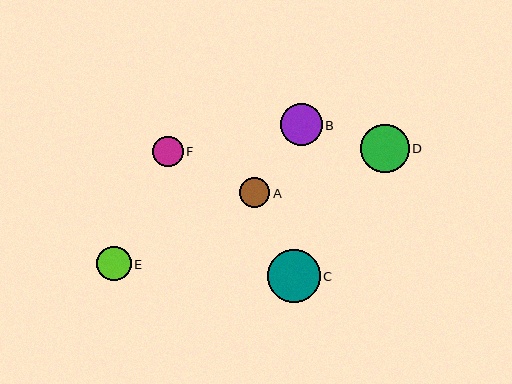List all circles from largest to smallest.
From largest to smallest: C, D, B, E, F, A.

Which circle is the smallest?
Circle A is the smallest with a size of approximately 30 pixels.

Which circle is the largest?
Circle C is the largest with a size of approximately 52 pixels.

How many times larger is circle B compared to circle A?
Circle B is approximately 1.4 times the size of circle A.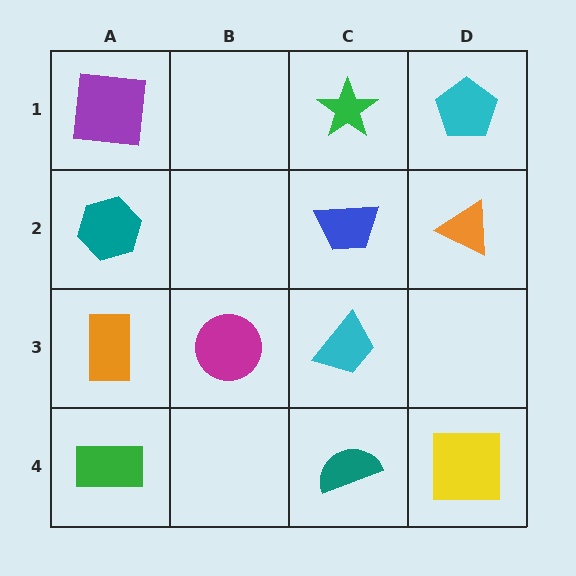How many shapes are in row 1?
3 shapes.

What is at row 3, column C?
A cyan trapezoid.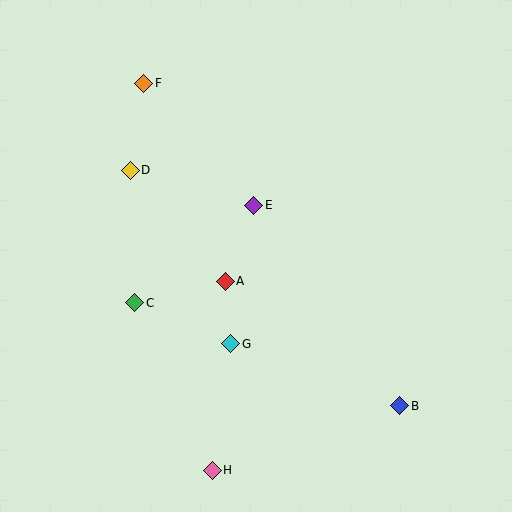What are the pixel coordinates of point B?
Point B is at (400, 406).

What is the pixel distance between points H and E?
The distance between H and E is 268 pixels.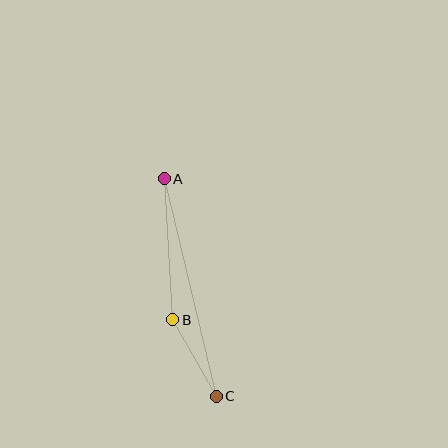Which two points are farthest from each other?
Points A and C are farthest from each other.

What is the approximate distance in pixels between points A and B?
The distance between A and B is approximately 141 pixels.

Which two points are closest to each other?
Points B and C are closest to each other.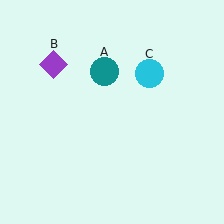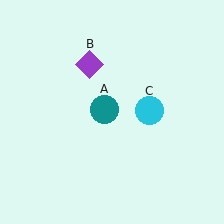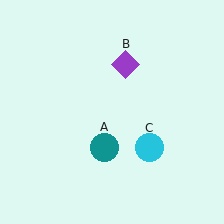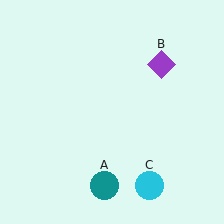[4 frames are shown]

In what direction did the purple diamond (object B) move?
The purple diamond (object B) moved right.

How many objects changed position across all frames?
3 objects changed position: teal circle (object A), purple diamond (object B), cyan circle (object C).